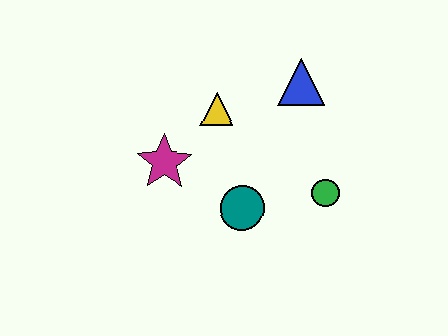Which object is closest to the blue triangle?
The yellow triangle is closest to the blue triangle.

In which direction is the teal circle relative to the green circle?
The teal circle is to the left of the green circle.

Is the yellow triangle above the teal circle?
Yes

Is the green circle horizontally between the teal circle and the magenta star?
No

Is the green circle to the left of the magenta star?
No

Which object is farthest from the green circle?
The magenta star is farthest from the green circle.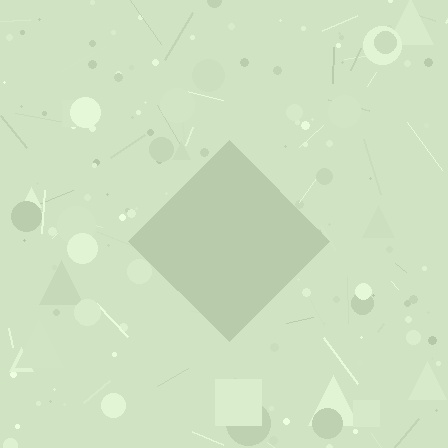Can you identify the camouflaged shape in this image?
The camouflaged shape is a diamond.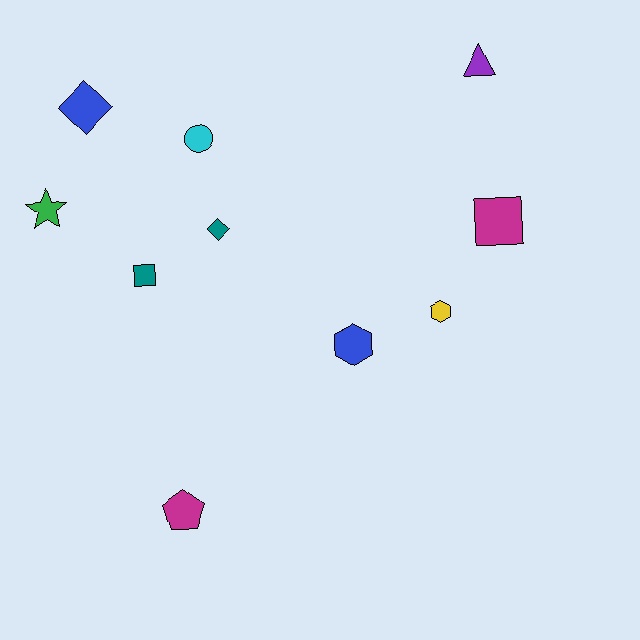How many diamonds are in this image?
There are 2 diamonds.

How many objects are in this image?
There are 10 objects.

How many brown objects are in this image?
There are no brown objects.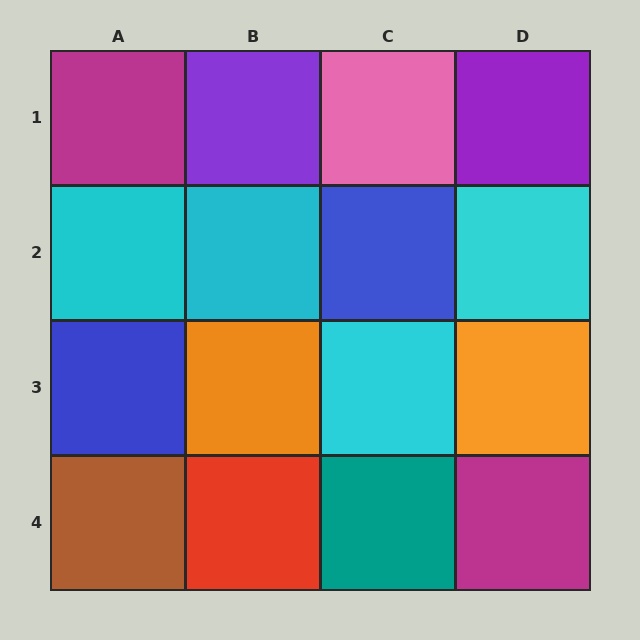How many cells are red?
1 cell is red.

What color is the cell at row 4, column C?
Teal.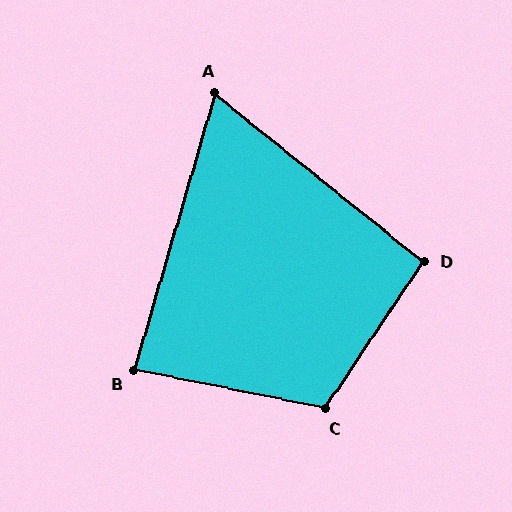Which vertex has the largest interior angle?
C, at approximately 113 degrees.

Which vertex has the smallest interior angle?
A, at approximately 67 degrees.